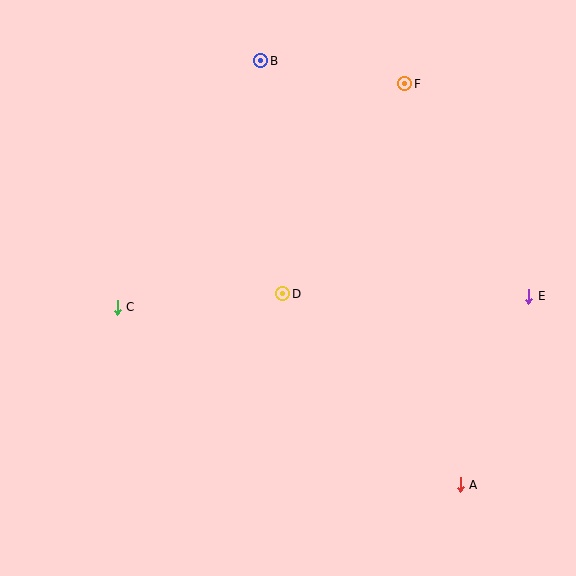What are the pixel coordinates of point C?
Point C is at (117, 307).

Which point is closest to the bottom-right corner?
Point A is closest to the bottom-right corner.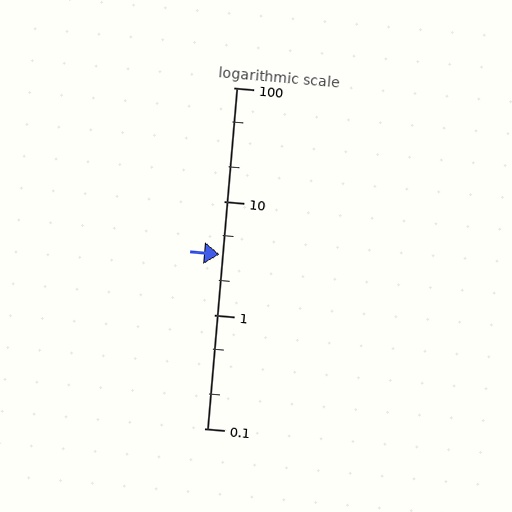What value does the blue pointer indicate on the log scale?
The pointer indicates approximately 3.4.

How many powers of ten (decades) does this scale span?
The scale spans 3 decades, from 0.1 to 100.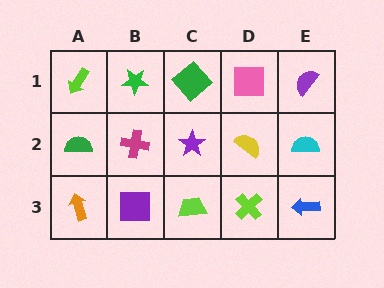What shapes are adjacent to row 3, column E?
A cyan semicircle (row 2, column E), a lime cross (row 3, column D).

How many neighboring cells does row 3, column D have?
3.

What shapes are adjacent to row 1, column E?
A cyan semicircle (row 2, column E), a pink square (row 1, column D).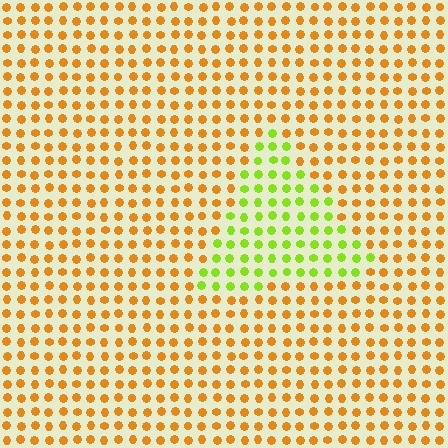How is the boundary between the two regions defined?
The boundary is defined purely by a slight shift in hue (about 56 degrees). Spacing, size, and orientation are identical on both sides.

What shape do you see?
I see a triangle.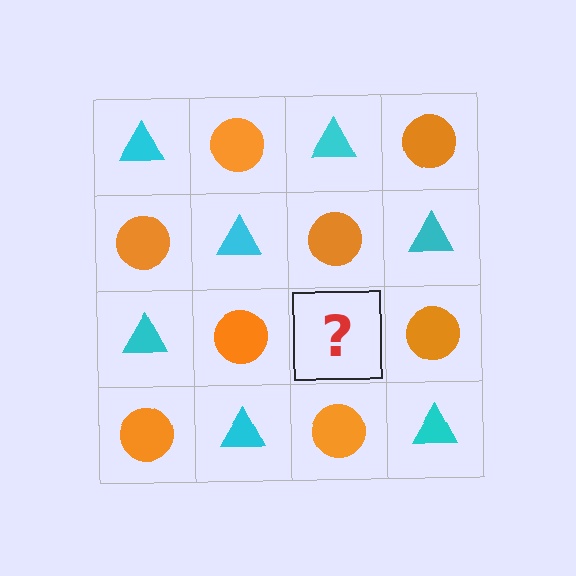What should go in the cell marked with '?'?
The missing cell should contain a cyan triangle.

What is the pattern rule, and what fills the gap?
The rule is that it alternates cyan triangle and orange circle in a checkerboard pattern. The gap should be filled with a cyan triangle.